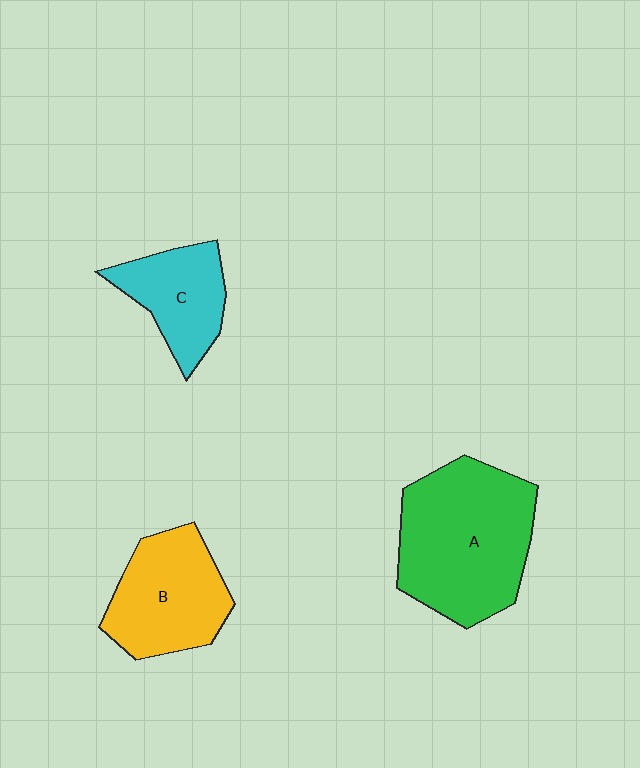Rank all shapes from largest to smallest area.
From largest to smallest: A (green), B (yellow), C (cyan).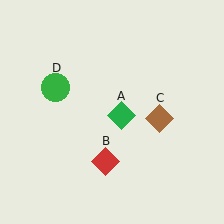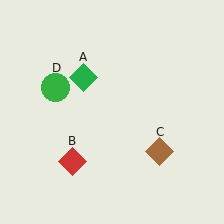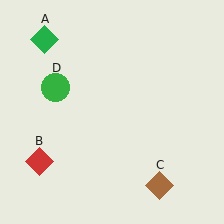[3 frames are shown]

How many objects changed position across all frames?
3 objects changed position: green diamond (object A), red diamond (object B), brown diamond (object C).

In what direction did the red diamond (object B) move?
The red diamond (object B) moved left.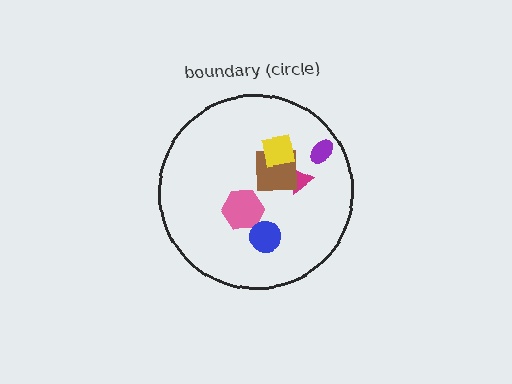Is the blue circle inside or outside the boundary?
Inside.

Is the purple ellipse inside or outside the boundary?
Inside.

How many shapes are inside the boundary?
6 inside, 0 outside.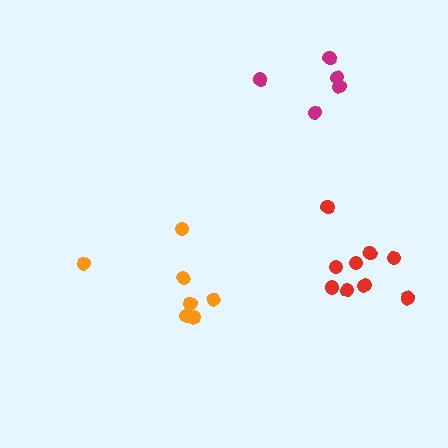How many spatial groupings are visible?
There are 3 spatial groupings.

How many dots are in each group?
Group 1: 9 dots, Group 2: 7 dots, Group 3: 5 dots (21 total).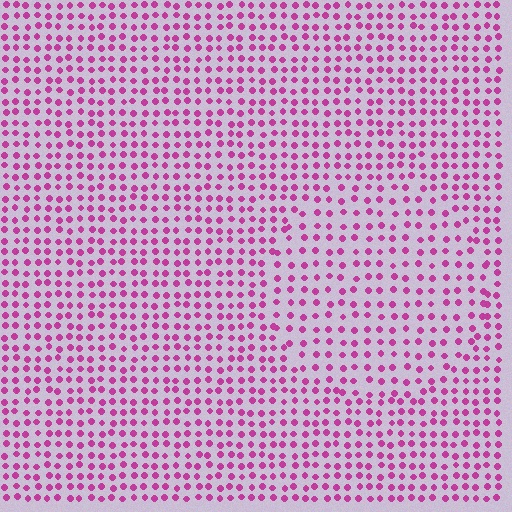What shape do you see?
I see a circle.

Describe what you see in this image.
The image contains small magenta elements arranged at two different densities. A circle-shaped region is visible where the elements are less densely packed than the surrounding area.